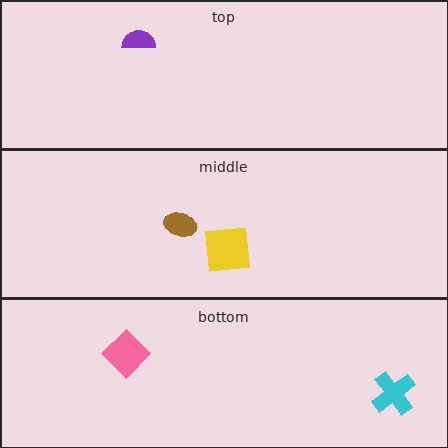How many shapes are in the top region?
1.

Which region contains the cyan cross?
The bottom region.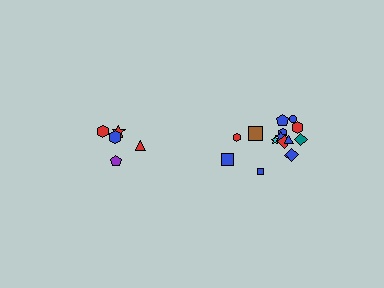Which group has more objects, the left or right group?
The right group.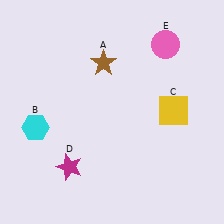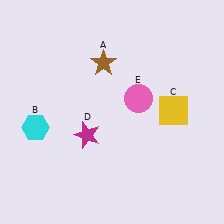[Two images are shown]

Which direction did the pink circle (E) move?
The pink circle (E) moved down.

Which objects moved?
The objects that moved are: the magenta star (D), the pink circle (E).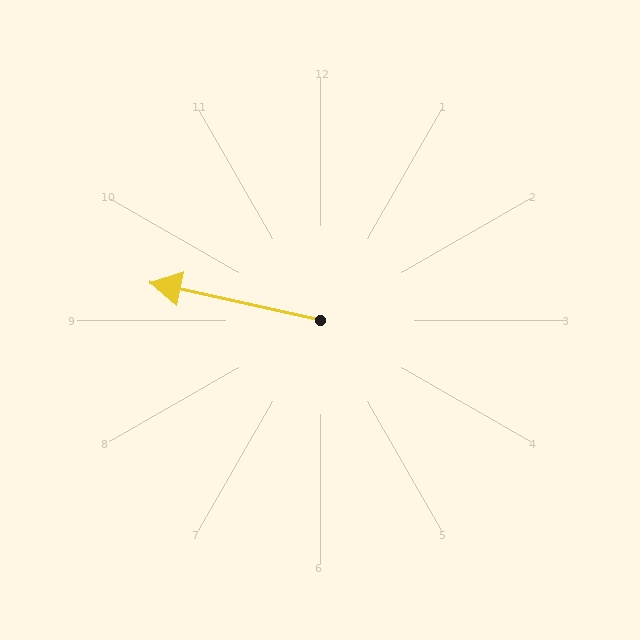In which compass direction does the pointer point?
West.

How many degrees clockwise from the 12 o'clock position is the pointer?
Approximately 283 degrees.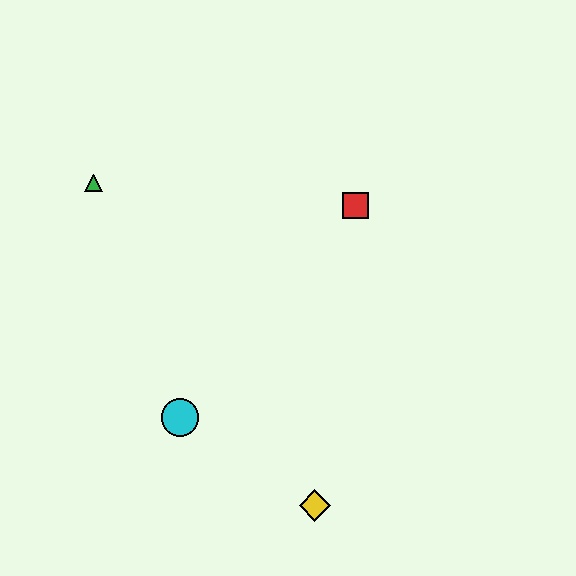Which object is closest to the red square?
The green triangle is closest to the red square.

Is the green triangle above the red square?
Yes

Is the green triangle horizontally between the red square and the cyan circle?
No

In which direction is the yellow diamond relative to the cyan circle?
The yellow diamond is to the right of the cyan circle.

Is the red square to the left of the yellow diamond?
No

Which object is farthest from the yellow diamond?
The green triangle is farthest from the yellow diamond.